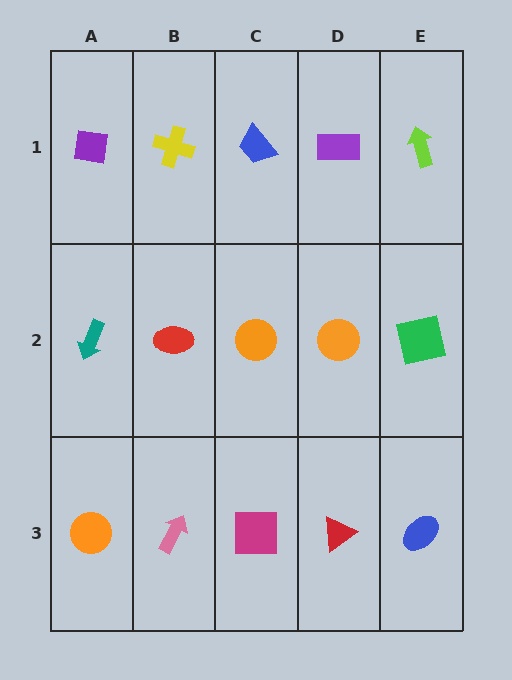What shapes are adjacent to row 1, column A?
A teal arrow (row 2, column A), a yellow cross (row 1, column B).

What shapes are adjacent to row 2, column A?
A purple square (row 1, column A), an orange circle (row 3, column A), a red ellipse (row 2, column B).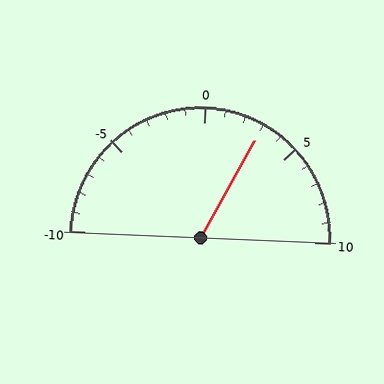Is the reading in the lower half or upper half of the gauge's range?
The reading is in the upper half of the range (-10 to 10).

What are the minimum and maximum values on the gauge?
The gauge ranges from -10 to 10.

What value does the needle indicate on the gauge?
The needle indicates approximately 3.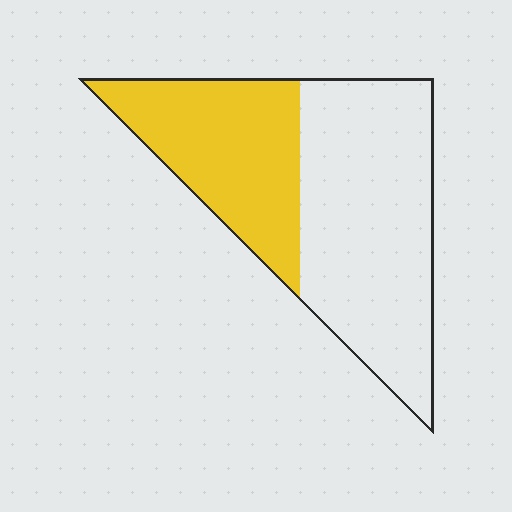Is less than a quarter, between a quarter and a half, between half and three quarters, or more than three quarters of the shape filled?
Between a quarter and a half.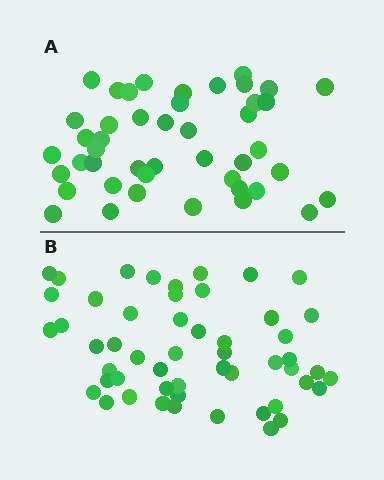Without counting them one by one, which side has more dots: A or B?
Region B (the bottom region) has more dots.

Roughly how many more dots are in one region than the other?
Region B has roughly 8 or so more dots than region A.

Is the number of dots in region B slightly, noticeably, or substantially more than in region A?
Region B has only slightly more — the two regions are fairly close. The ratio is roughly 1.2 to 1.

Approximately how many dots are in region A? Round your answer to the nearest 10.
About 40 dots. (The exact count is 45, which rounds to 40.)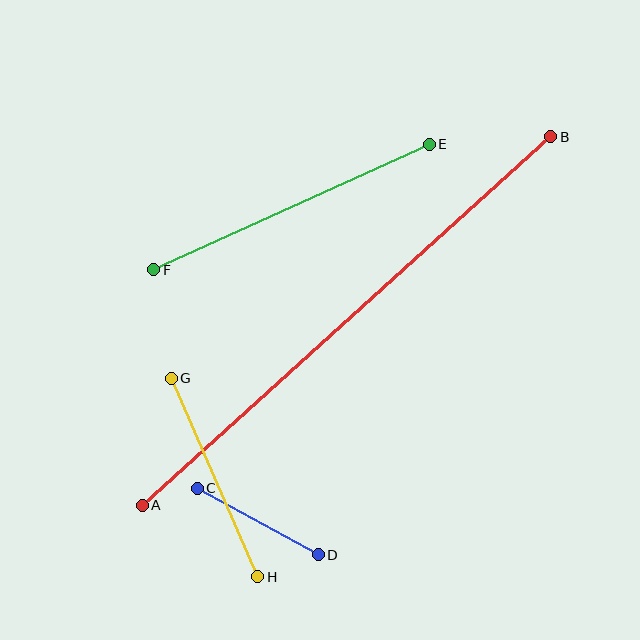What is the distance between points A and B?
The distance is approximately 550 pixels.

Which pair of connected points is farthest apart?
Points A and B are farthest apart.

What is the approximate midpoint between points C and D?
The midpoint is at approximately (258, 522) pixels.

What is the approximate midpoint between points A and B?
The midpoint is at approximately (347, 321) pixels.